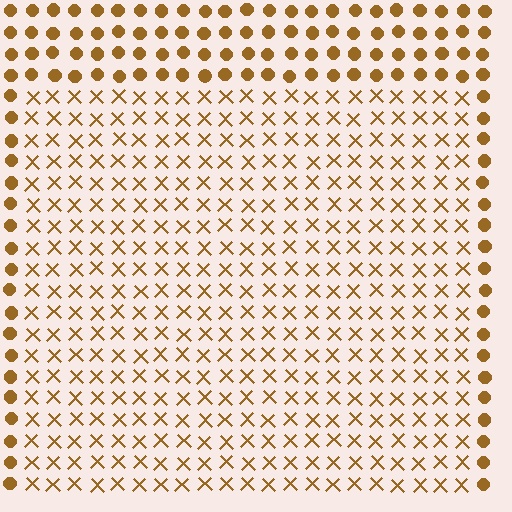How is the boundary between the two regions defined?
The boundary is defined by a change in element shape: X marks inside vs. circles outside. All elements share the same color and spacing.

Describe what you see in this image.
The image is filled with small brown elements arranged in a uniform grid. A rectangle-shaped region contains X marks, while the surrounding area contains circles. The boundary is defined purely by the change in element shape.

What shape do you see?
I see a rectangle.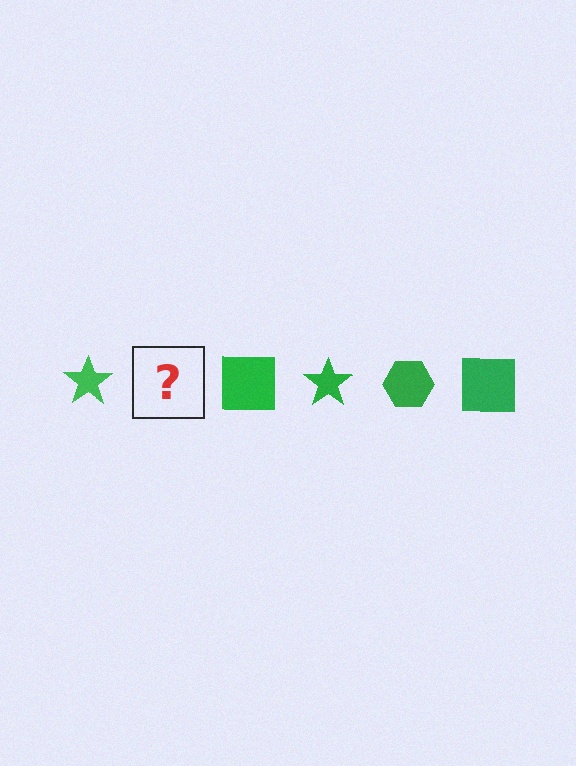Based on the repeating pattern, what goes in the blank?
The blank should be a green hexagon.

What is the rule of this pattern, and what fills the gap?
The rule is that the pattern cycles through star, hexagon, square shapes in green. The gap should be filled with a green hexagon.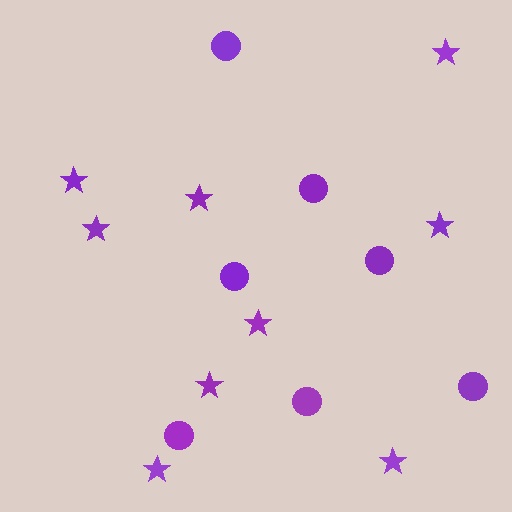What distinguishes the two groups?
There are 2 groups: one group of stars (9) and one group of circles (7).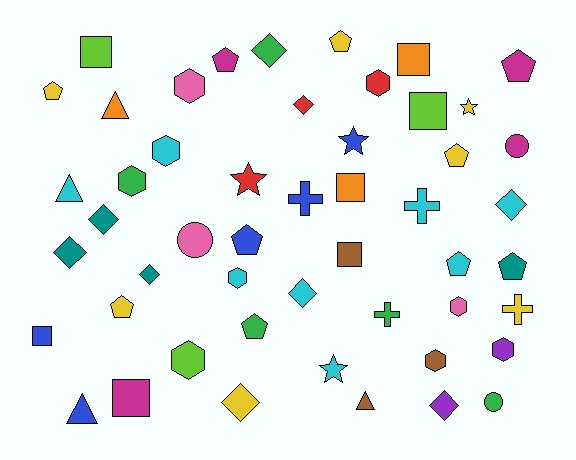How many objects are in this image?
There are 50 objects.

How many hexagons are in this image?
There are 9 hexagons.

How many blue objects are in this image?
There are 5 blue objects.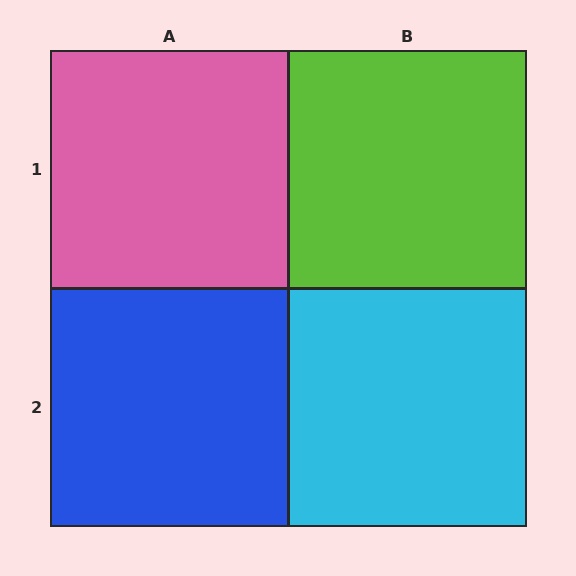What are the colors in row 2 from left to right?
Blue, cyan.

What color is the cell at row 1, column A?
Pink.